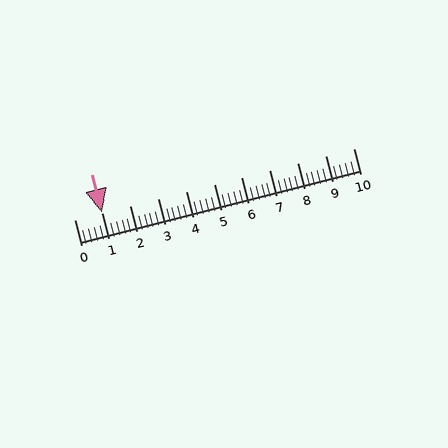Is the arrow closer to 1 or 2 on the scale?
The arrow is closer to 1.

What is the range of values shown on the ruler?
The ruler shows values from 0 to 10.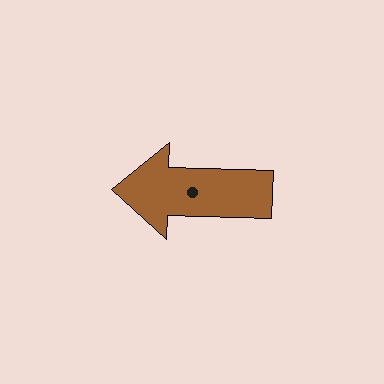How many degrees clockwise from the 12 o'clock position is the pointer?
Approximately 272 degrees.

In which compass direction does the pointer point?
West.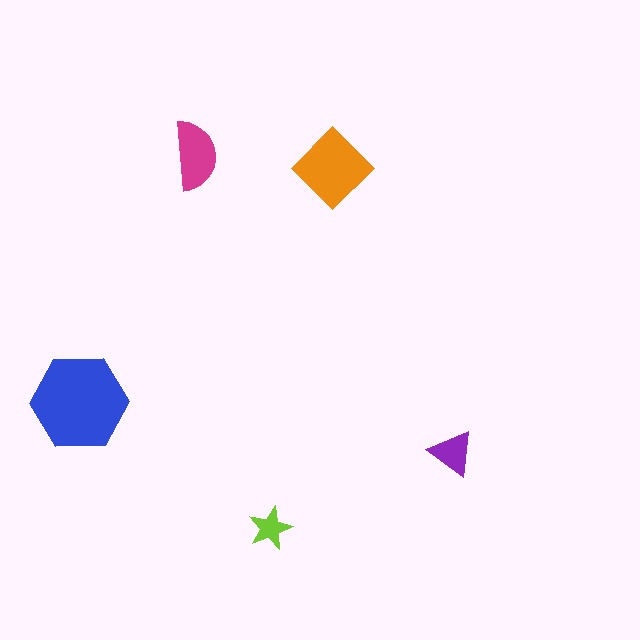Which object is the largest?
The blue hexagon.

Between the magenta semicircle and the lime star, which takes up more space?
The magenta semicircle.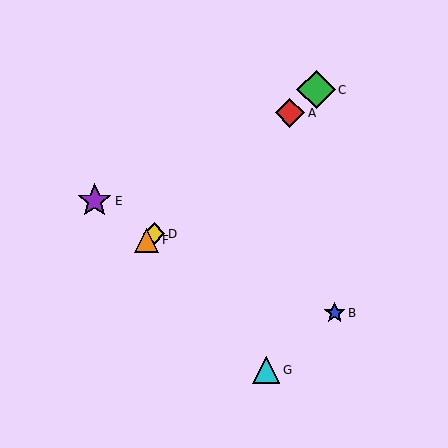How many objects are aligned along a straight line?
4 objects (A, C, D, F) are aligned along a straight line.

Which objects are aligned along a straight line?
Objects A, C, D, F are aligned along a straight line.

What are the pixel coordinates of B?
Object B is at (335, 313).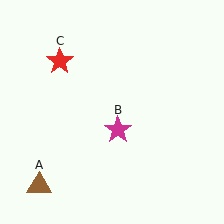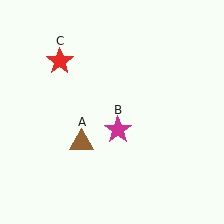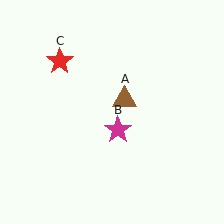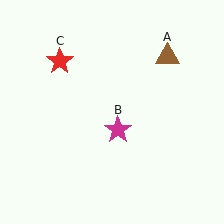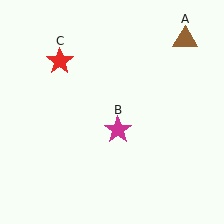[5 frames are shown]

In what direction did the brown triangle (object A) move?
The brown triangle (object A) moved up and to the right.